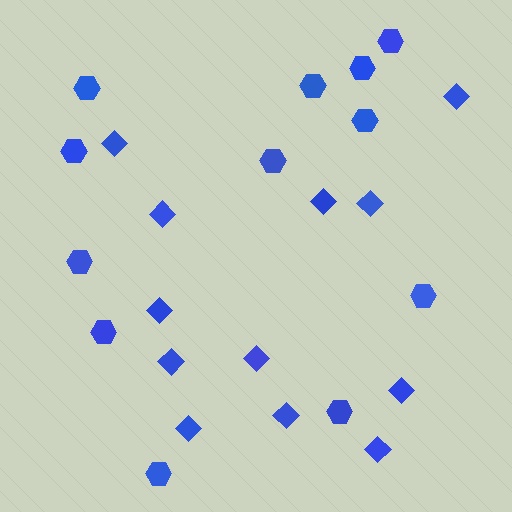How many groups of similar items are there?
There are 2 groups: one group of hexagons (12) and one group of diamonds (12).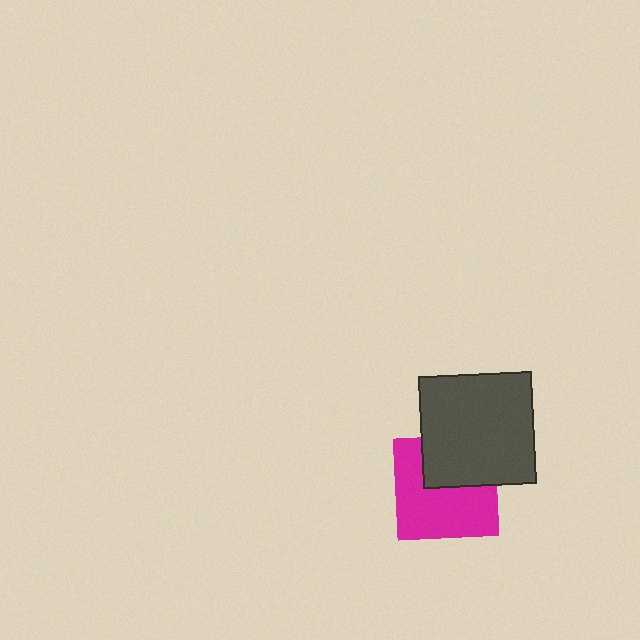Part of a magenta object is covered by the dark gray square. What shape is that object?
It is a square.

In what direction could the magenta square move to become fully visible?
The magenta square could move down. That would shift it out from behind the dark gray square entirely.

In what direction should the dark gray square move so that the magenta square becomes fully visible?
The dark gray square should move up. That is the shortest direction to clear the overlap and leave the magenta square fully visible.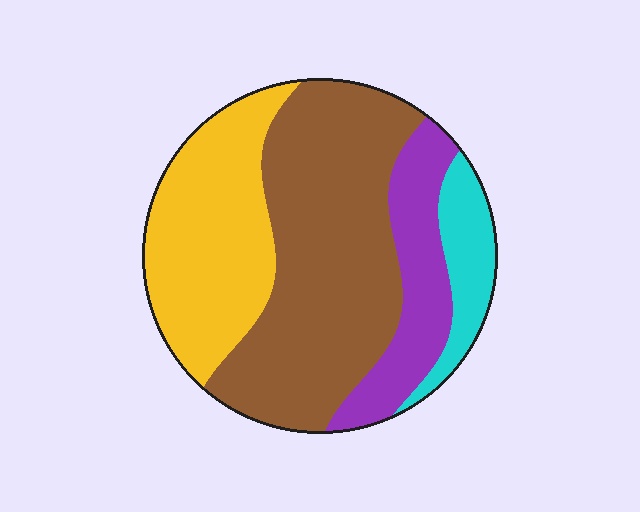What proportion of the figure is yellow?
Yellow takes up about one quarter (1/4) of the figure.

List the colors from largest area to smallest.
From largest to smallest: brown, yellow, purple, cyan.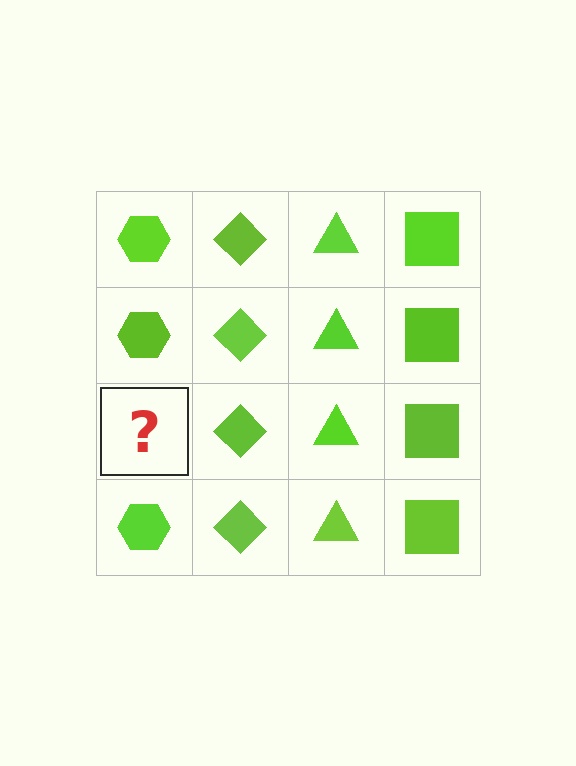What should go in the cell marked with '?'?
The missing cell should contain a lime hexagon.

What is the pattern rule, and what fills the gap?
The rule is that each column has a consistent shape. The gap should be filled with a lime hexagon.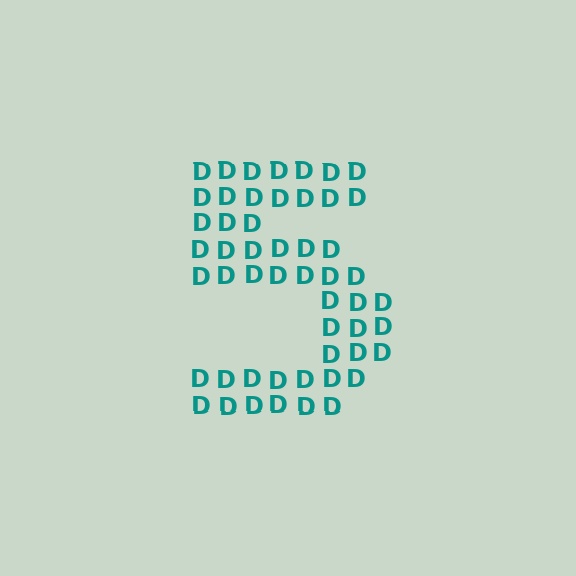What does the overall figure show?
The overall figure shows the digit 5.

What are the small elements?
The small elements are letter D's.